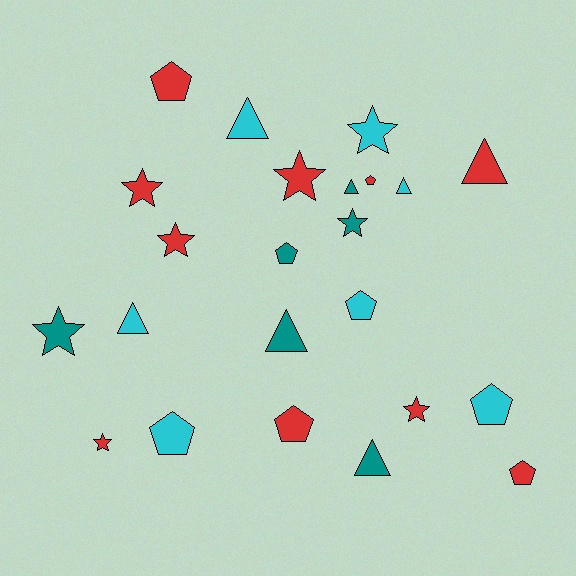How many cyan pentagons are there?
There are 3 cyan pentagons.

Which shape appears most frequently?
Pentagon, with 8 objects.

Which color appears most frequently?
Red, with 10 objects.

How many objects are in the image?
There are 23 objects.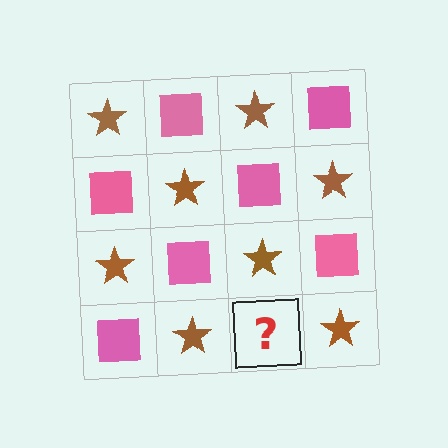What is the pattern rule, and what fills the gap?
The rule is that it alternates brown star and pink square in a checkerboard pattern. The gap should be filled with a pink square.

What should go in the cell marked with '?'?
The missing cell should contain a pink square.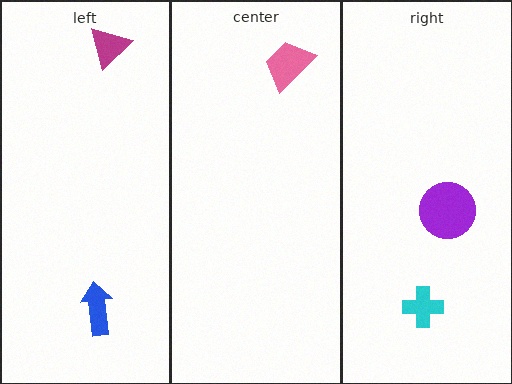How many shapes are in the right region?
2.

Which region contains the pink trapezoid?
The center region.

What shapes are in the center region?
The pink trapezoid.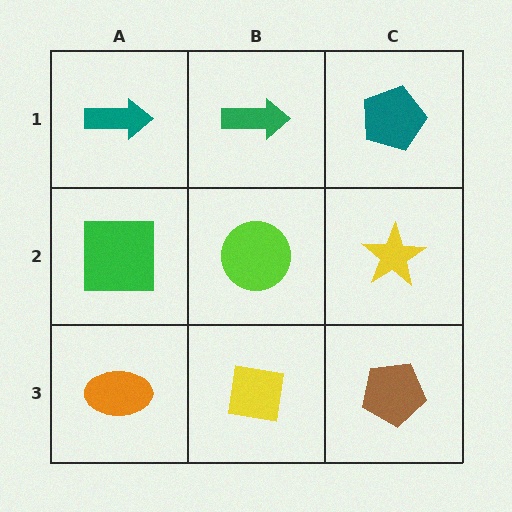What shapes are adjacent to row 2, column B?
A green arrow (row 1, column B), a yellow square (row 3, column B), a green square (row 2, column A), a yellow star (row 2, column C).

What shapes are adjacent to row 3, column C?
A yellow star (row 2, column C), a yellow square (row 3, column B).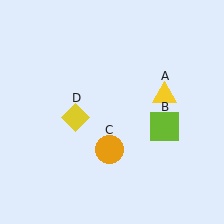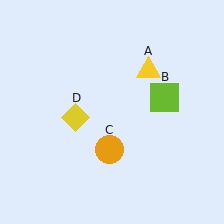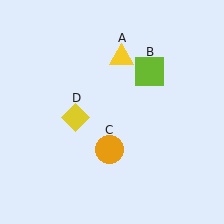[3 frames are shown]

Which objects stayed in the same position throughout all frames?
Orange circle (object C) and yellow diamond (object D) remained stationary.